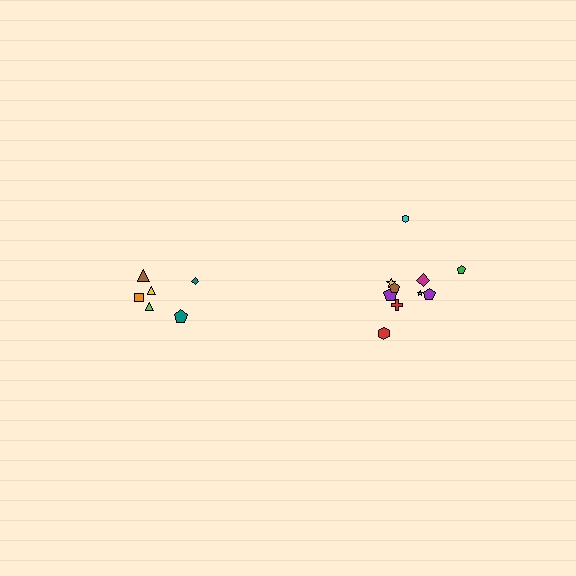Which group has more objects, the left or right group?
The right group.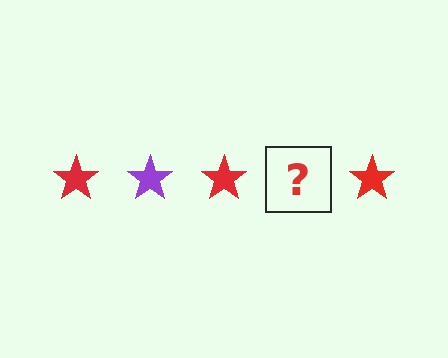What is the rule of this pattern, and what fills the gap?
The rule is that the pattern cycles through red, purple stars. The gap should be filled with a purple star.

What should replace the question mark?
The question mark should be replaced with a purple star.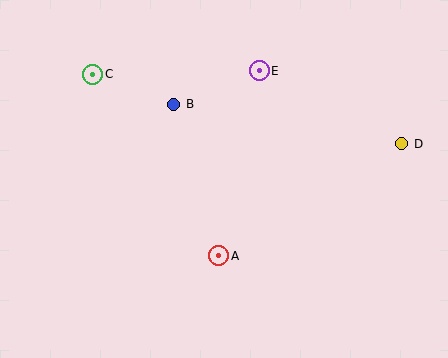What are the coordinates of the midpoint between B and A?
The midpoint between B and A is at (196, 180).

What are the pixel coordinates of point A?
Point A is at (219, 256).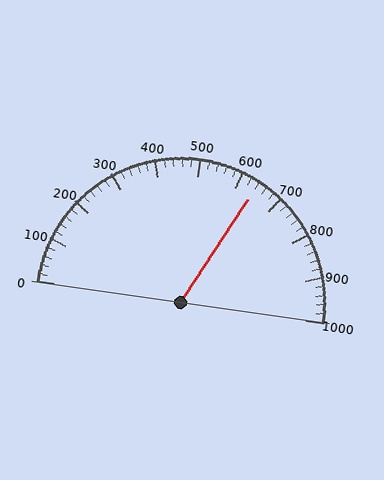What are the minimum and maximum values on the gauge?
The gauge ranges from 0 to 1000.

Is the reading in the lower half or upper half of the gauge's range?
The reading is in the upper half of the range (0 to 1000).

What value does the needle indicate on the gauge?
The needle indicates approximately 640.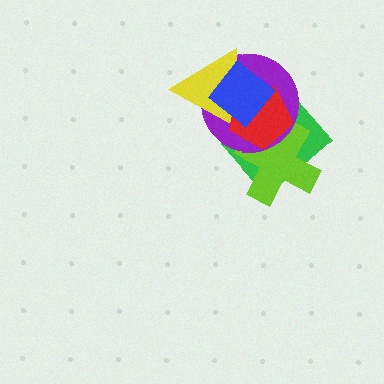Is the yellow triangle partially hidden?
Yes, it is partially covered by another shape.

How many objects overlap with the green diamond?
5 objects overlap with the green diamond.